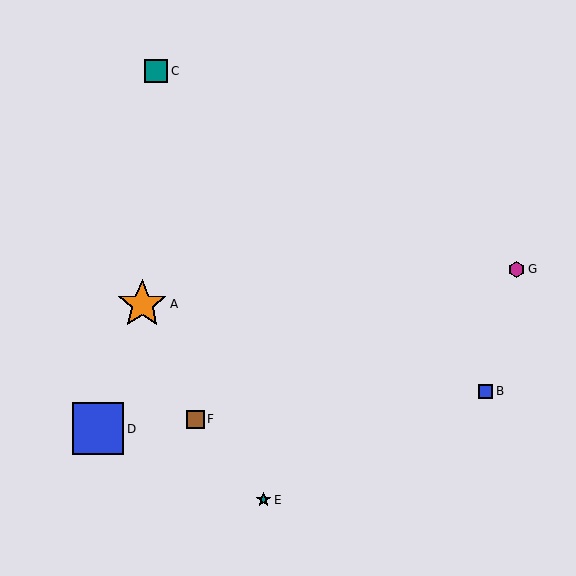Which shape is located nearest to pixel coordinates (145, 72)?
The teal square (labeled C) at (156, 71) is nearest to that location.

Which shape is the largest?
The blue square (labeled D) is the largest.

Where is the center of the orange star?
The center of the orange star is at (142, 304).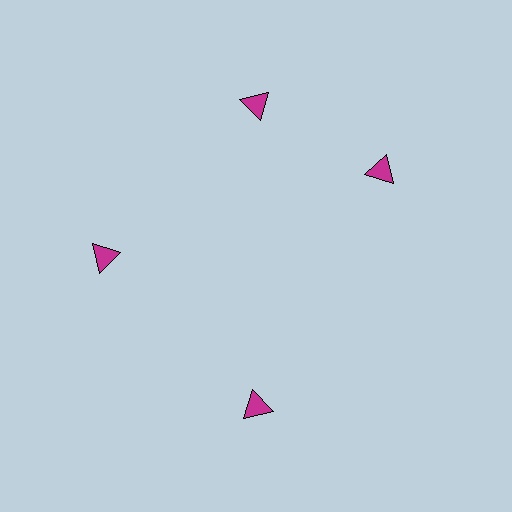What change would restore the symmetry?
The symmetry would be restored by rotating it back into even spacing with its neighbors so that all 4 triangles sit at equal angles and equal distance from the center.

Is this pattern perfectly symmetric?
No. The 4 magenta triangles are arranged in a ring, but one element near the 3 o'clock position is rotated out of alignment along the ring, breaking the 4-fold rotational symmetry.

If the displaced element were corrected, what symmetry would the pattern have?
It would have 4-fold rotational symmetry — the pattern would map onto itself every 90 degrees.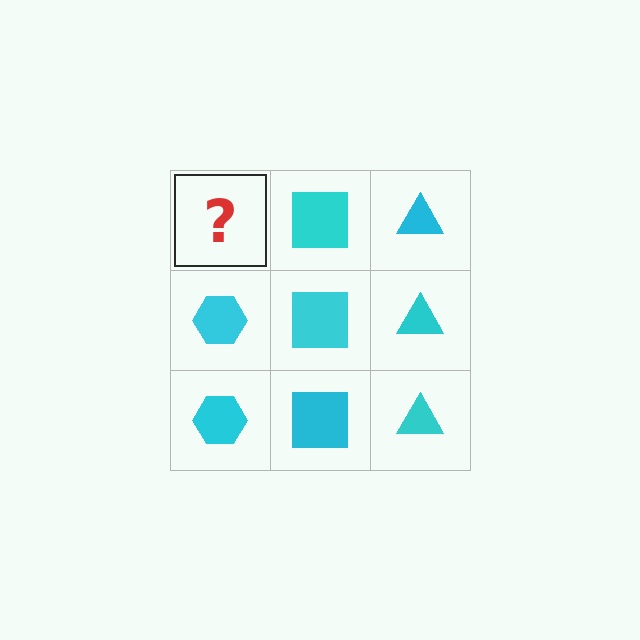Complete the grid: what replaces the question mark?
The question mark should be replaced with a cyan hexagon.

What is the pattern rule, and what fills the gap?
The rule is that each column has a consistent shape. The gap should be filled with a cyan hexagon.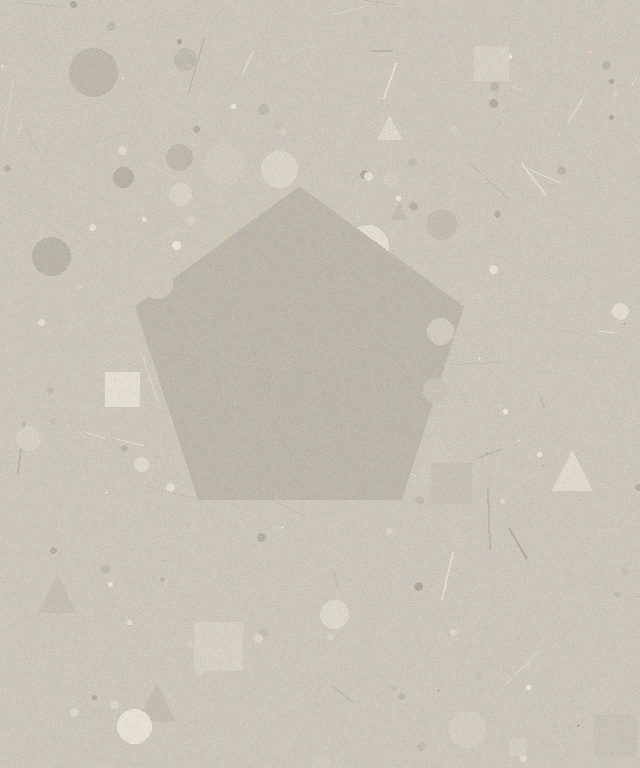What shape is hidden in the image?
A pentagon is hidden in the image.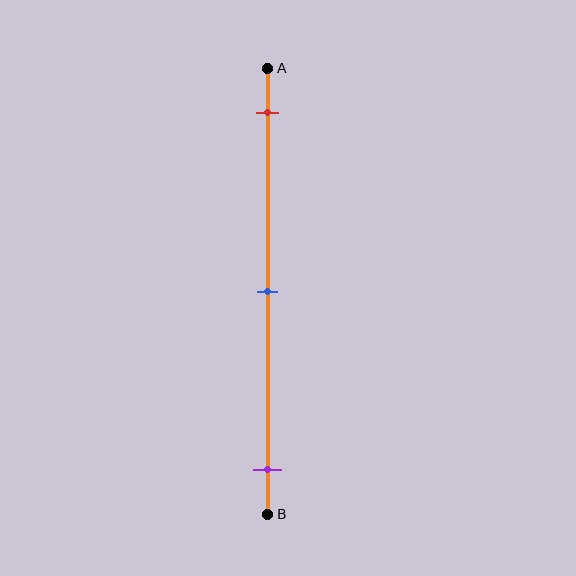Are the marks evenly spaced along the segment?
Yes, the marks are approximately evenly spaced.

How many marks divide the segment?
There are 3 marks dividing the segment.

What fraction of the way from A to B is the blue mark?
The blue mark is approximately 50% (0.5) of the way from A to B.